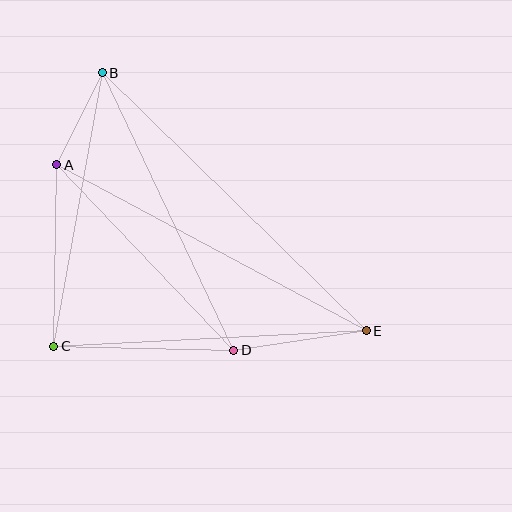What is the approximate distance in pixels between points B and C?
The distance between B and C is approximately 277 pixels.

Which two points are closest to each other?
Points A and B are closest to each other.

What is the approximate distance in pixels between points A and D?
The distance between A and D is approximately 256 pixels.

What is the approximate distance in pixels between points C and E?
The distance between C and E is approximately 313 pixels.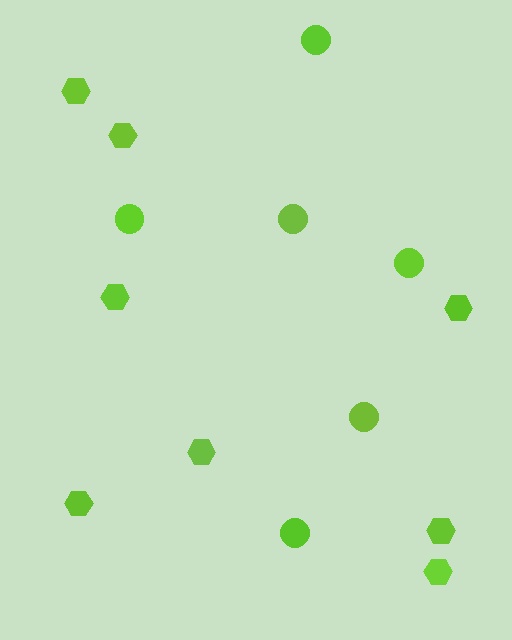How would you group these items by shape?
There are 2 groups: one group of circles (6) and one group of hexagons (8).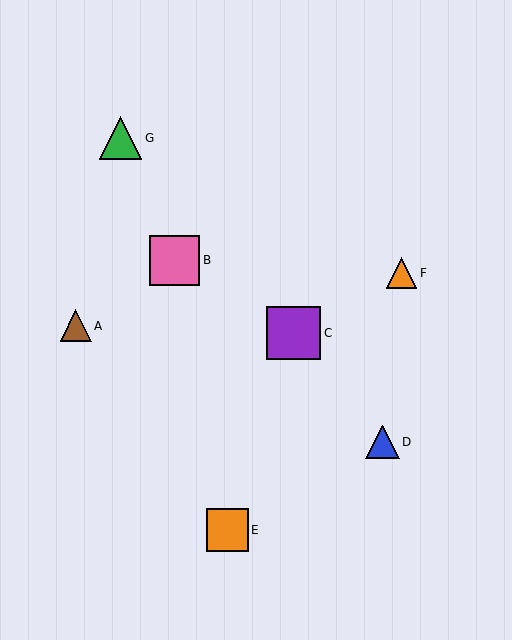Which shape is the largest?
The purple square (labeled C) is the largest.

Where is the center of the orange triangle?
The center of the orange triangle is at (401, 273).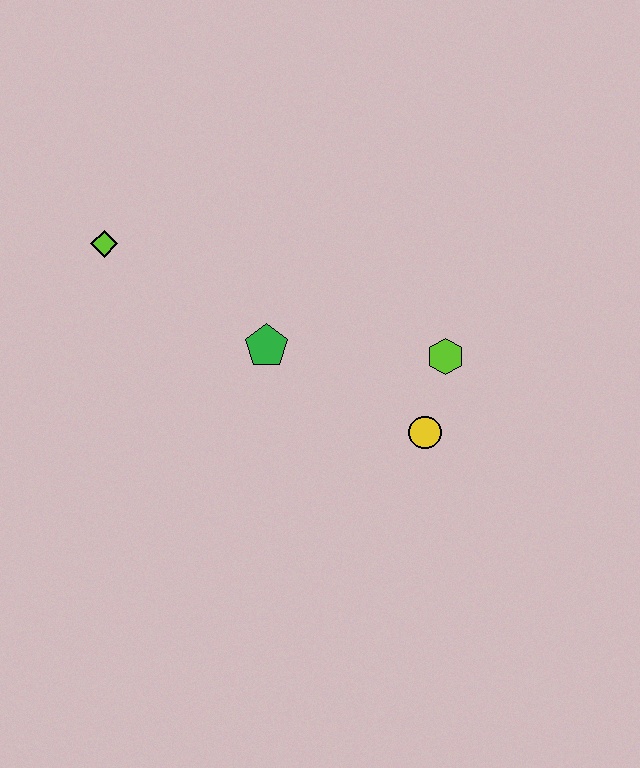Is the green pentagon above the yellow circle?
Yes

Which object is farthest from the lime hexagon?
The lime diamond is farthest from the lime hexagon.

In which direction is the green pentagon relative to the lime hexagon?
The green pentagon is to the left of the lime hexagon.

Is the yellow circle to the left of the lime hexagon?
Yes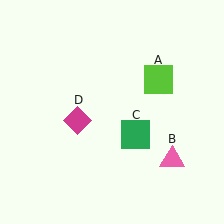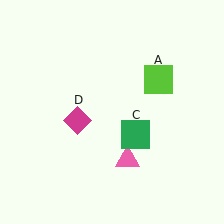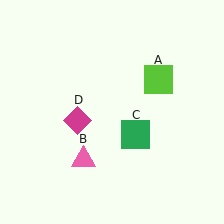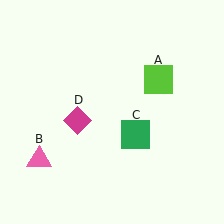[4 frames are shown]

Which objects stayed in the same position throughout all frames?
Lime square (object A) and green square (object C) and magenta diamond (object D) remained stationary.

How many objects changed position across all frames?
1 object changed position: pink triangle (object B).